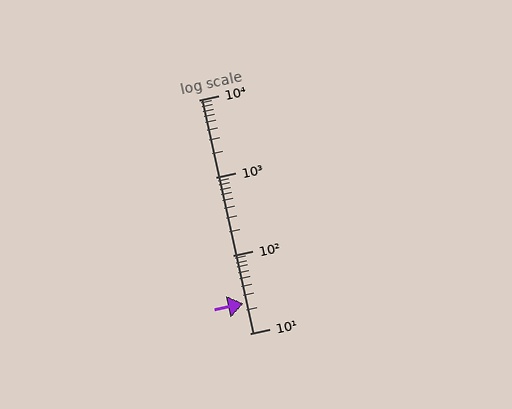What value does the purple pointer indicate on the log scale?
The pointer indicates approximately 24.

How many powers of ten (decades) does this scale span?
The scale spans 3 decades, from 10 to 10000.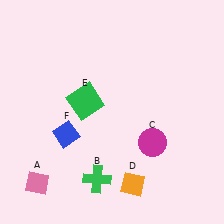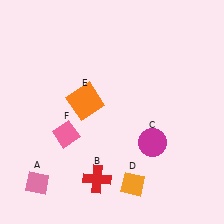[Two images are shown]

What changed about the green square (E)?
In Image 1, E is green. In Image 2, it changed to orange.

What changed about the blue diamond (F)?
In Image 1, F is blue. In Image 2, it changed to pink.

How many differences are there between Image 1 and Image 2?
There are 3 differences between the two images.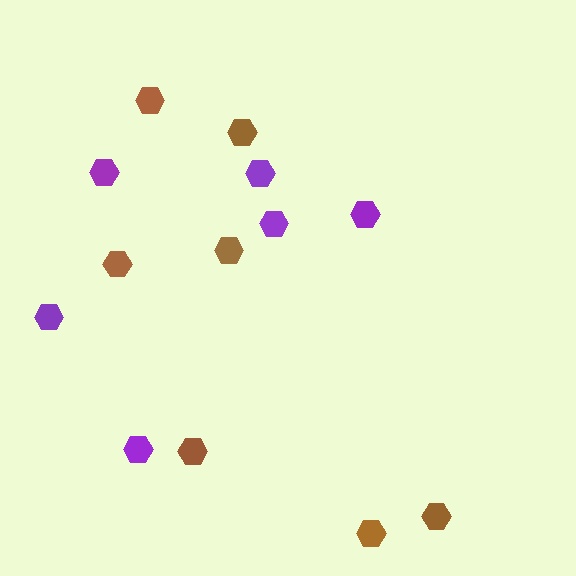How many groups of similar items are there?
There are 2 groups: one group of brown hexagons (7) and one group of purple hexagons (6).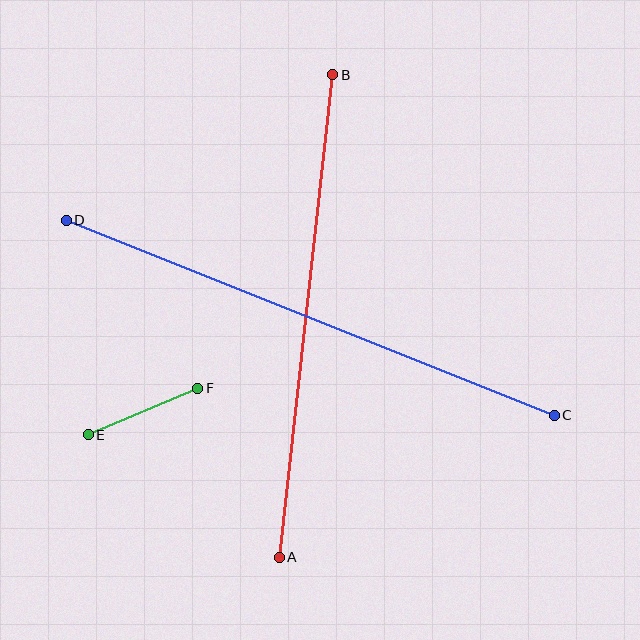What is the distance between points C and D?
The distance is approximately 526 pixels.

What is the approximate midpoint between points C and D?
The midpoint is at approximately (310, 318) pixels.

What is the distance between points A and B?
The distance is approximately 485 pixels.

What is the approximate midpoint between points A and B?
The midpoint is at approximately (306, 316) pixels.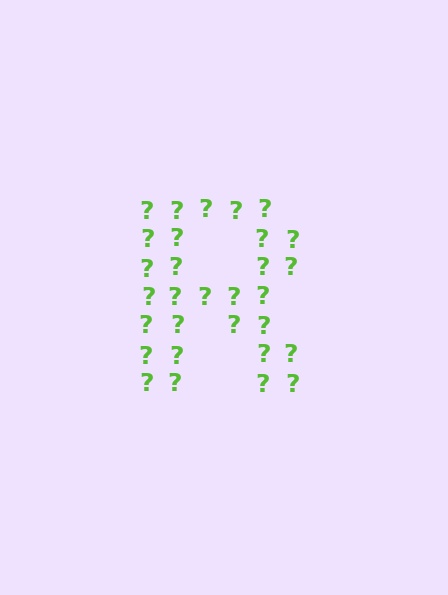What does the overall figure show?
The overall figure shows the letter R.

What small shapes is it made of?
It is made of small question marks.